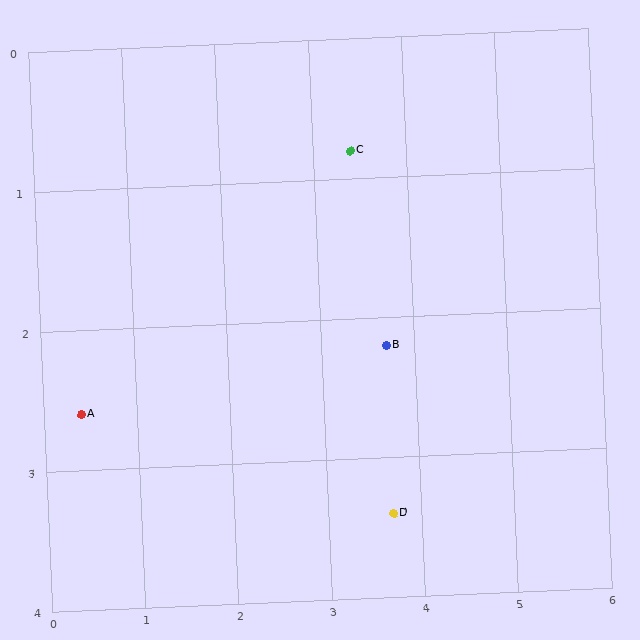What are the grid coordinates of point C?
Point C is at approximately (3.4, 0.8).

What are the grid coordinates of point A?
Point A is at approximately (0.4, 2.6).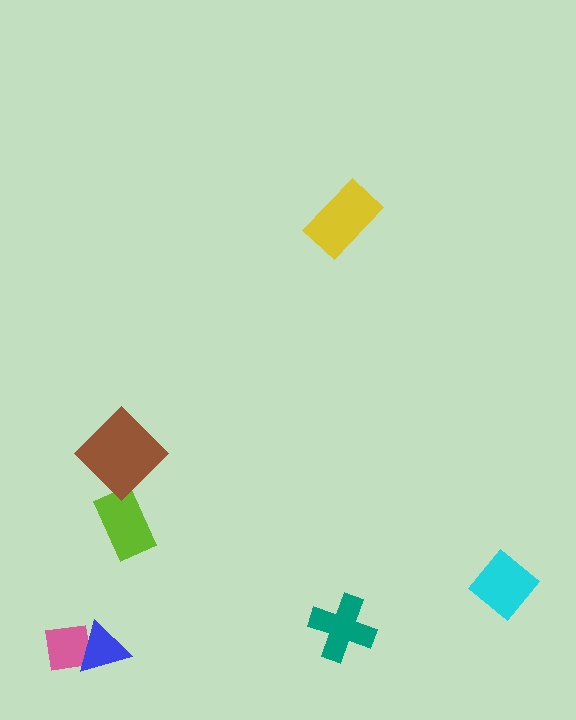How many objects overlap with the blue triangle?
1 object overlaps with the blue triangle.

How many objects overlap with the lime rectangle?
0 objects overlap with the lime rectangle.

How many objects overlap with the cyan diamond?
0 objects overlap with the cyan diamond.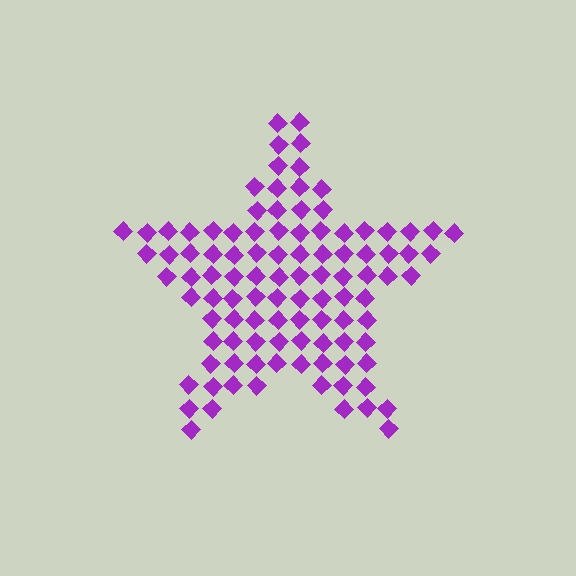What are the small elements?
The small elements are diamonds.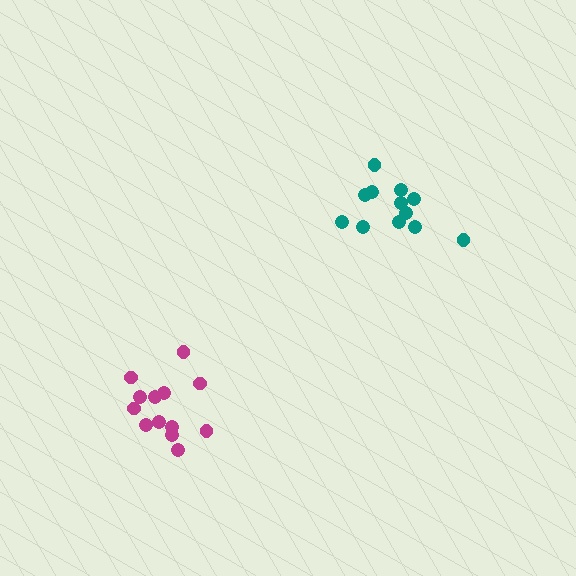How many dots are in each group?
Group 1: 13 dots, Group 2: 12 dots (25 total).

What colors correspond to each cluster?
The clusters are colored: magenta, teal.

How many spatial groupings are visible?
There are 2 spatial groupings.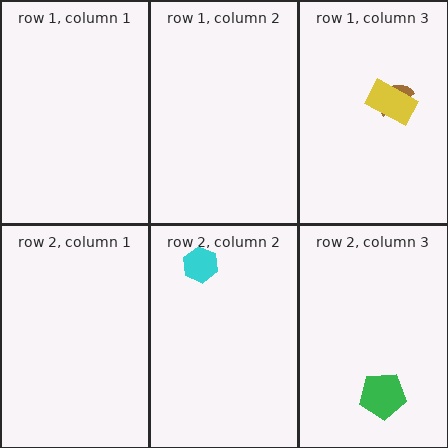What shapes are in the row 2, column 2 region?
The cyan hexagon.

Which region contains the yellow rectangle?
The row 1, column 3 region.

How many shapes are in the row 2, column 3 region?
1.